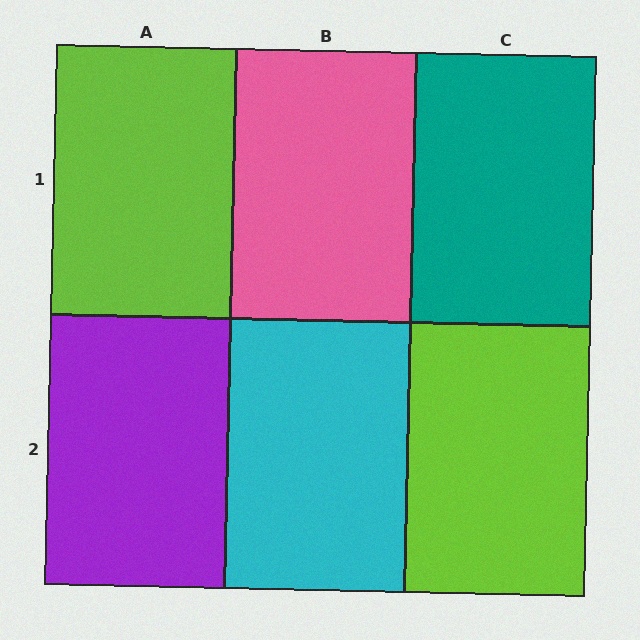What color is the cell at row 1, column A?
Lime.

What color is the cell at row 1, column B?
Pink.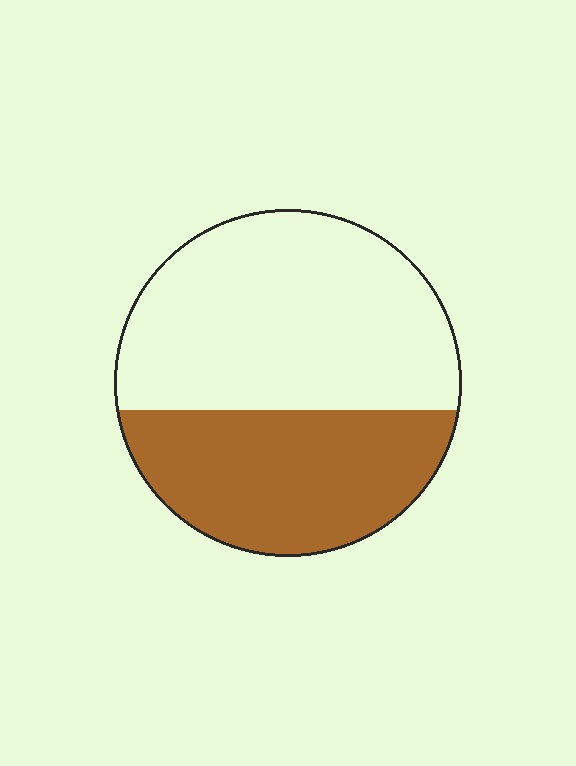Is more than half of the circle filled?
No.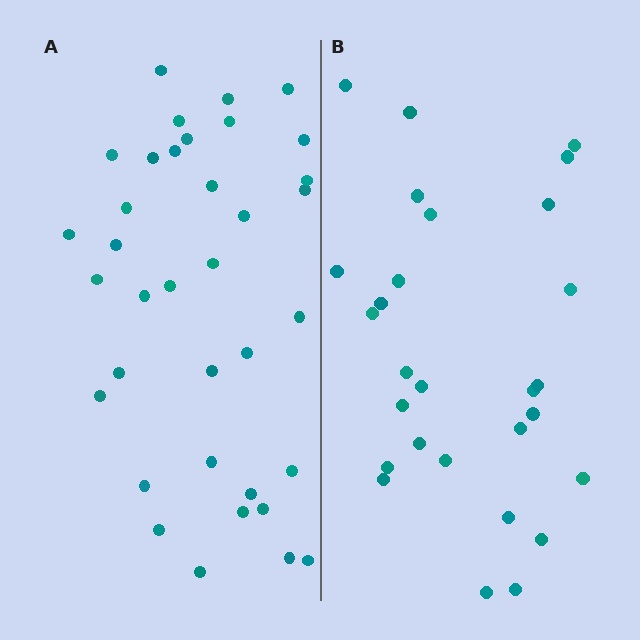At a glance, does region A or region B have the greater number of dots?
Region A (the left region) has more dots.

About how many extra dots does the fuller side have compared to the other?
Region A has roughly 8 or so more dots than region B.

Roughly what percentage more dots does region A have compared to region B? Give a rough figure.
About 30% more.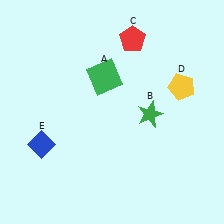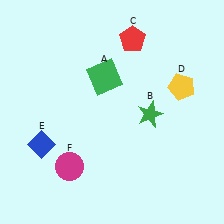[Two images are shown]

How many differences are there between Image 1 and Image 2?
There is 1 difference between the two images.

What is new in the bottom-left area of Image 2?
A magenta circle (F) was added in the bottom-left area of Image 2.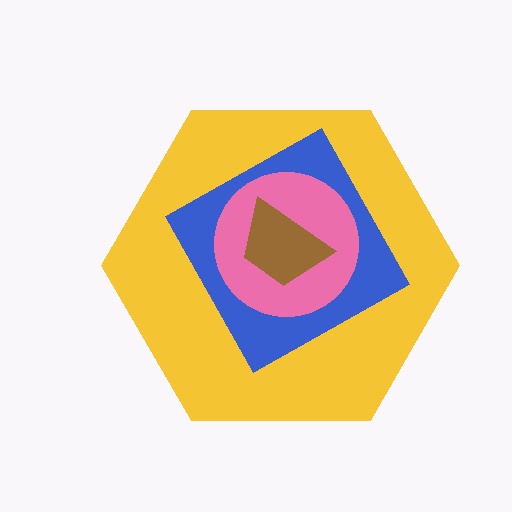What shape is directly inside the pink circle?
The brown trapezoid.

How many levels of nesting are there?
4.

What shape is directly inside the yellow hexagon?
The blue square.